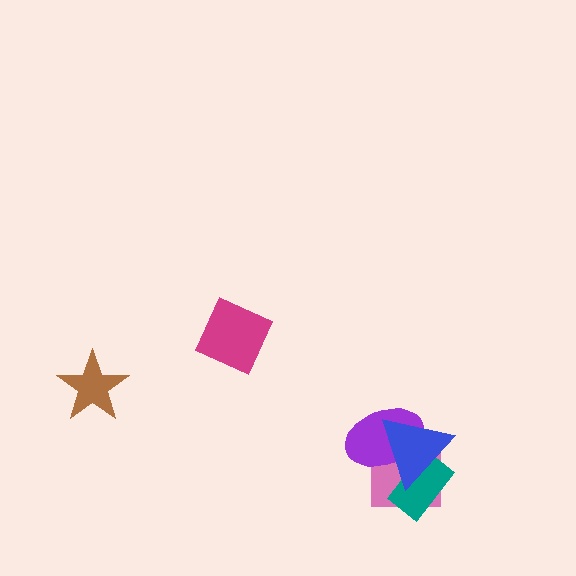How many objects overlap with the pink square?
3 objects overlap with the pink square.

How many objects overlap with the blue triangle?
3 objects overlap with the blue triangle.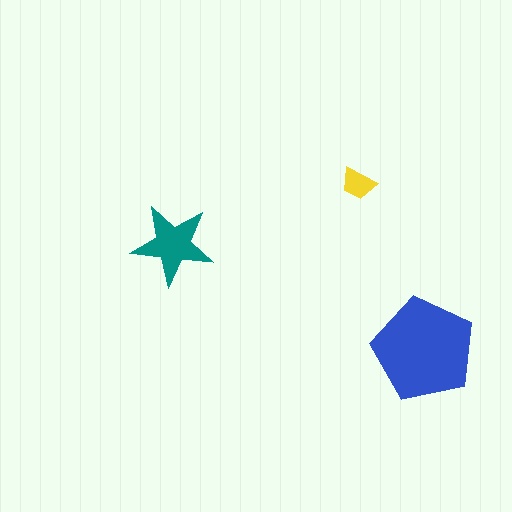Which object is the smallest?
The yellow trapezoid.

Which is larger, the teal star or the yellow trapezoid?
The teal star.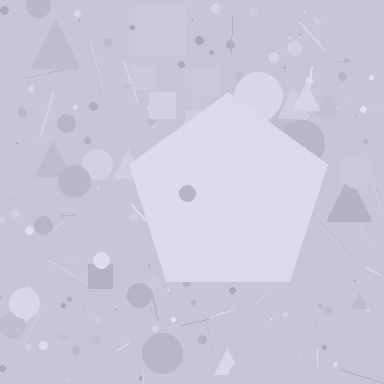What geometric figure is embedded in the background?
A pentagon is embedded in the background.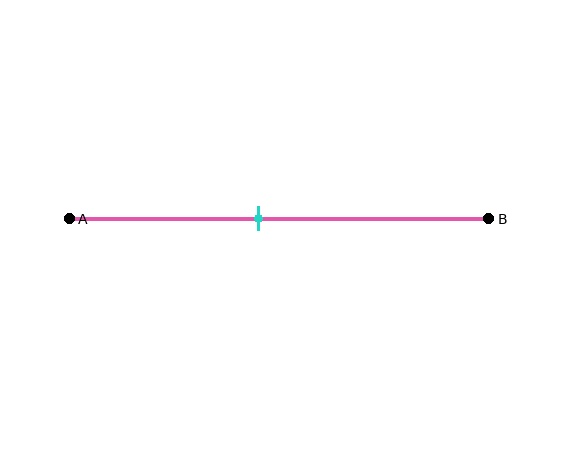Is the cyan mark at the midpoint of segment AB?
No, the mark is at about 45% from A, not at the 50% midpoint.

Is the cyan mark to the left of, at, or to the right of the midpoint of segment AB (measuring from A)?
The cyan mark is to the left of the midpoint of segment AB.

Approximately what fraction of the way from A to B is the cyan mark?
The cyan mark is approximately 45% of the way from A to B.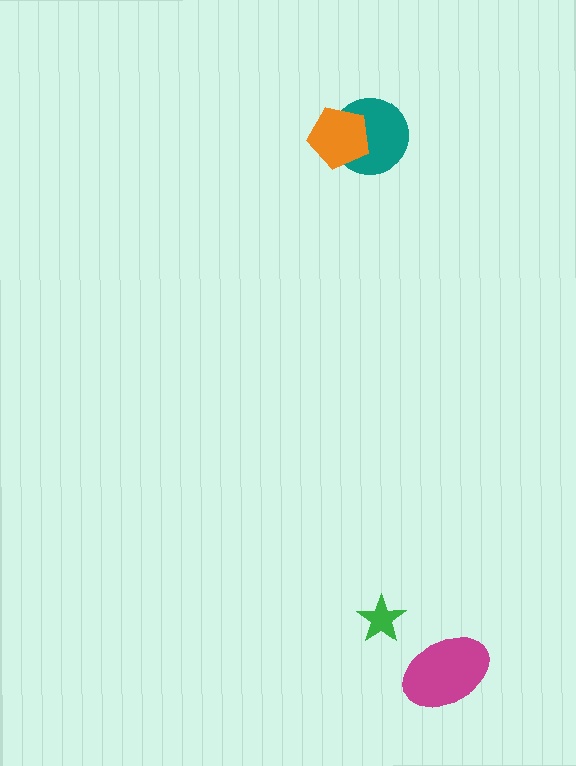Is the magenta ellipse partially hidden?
No, no other shape covers it.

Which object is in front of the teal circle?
The orange pentagon is in front of the teal circle.